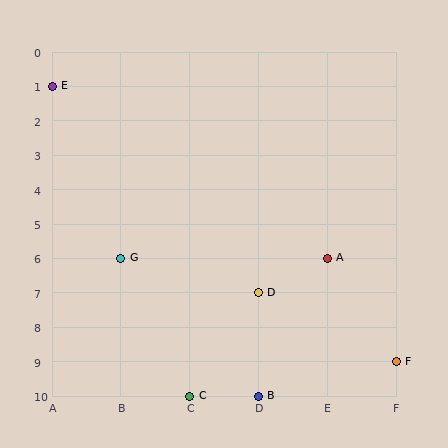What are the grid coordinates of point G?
Point G is at grid coordinates (B, 6).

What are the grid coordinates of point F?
Point F is at grid coordinates (F, 9).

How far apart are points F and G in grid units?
Points F and G are 4 columns and 3 rows apart (about 5.0 grid units diagonally).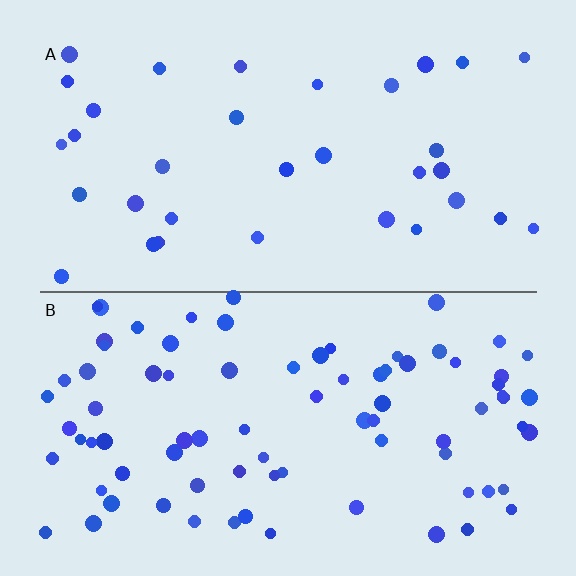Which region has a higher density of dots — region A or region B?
B (the bottom).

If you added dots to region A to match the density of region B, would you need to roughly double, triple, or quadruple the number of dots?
Approximately double.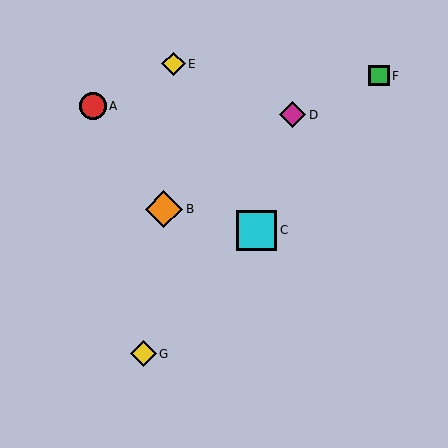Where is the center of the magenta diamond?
The center of the magenta diamond is at (292, 115).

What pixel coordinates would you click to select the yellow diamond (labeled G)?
Click at (144, 354) to select the yellow diamond G.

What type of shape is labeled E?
Shape E is a yellow diamond.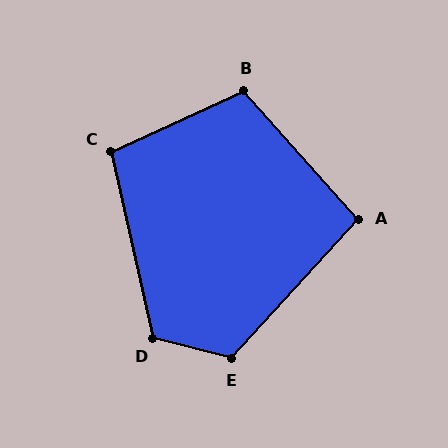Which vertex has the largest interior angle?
E, at approximately 118 degrees.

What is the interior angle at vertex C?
Approximately 102 degrees (obtuse).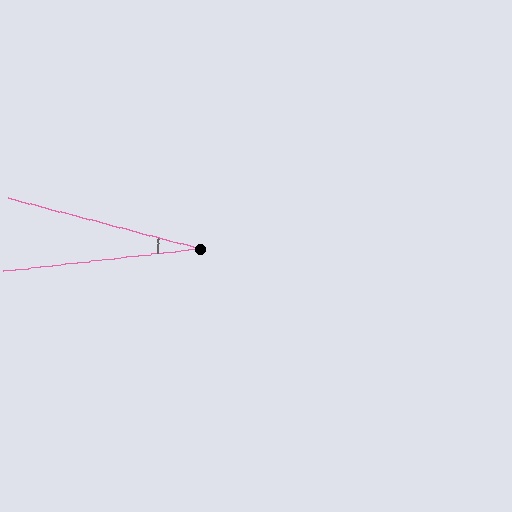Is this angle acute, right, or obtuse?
It is acute.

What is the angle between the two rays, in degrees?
Approximately 21 degrees.